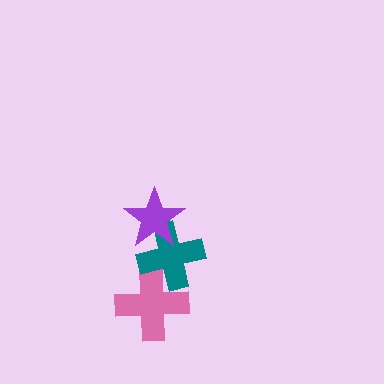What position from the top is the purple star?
The purple star is 1st from the top.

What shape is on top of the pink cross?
The teal cross is on top of the pink cross.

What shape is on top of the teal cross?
The purple star is on top of the teal cross.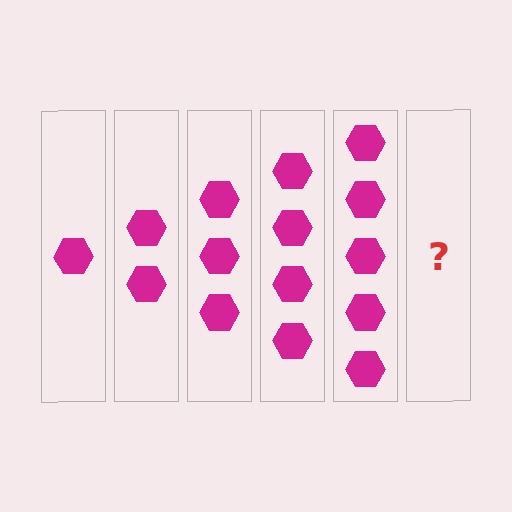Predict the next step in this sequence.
The next step is 6 hexagons.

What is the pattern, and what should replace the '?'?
The pattern is that each step adds one more hexagon. The '?' should be 6 hexagons.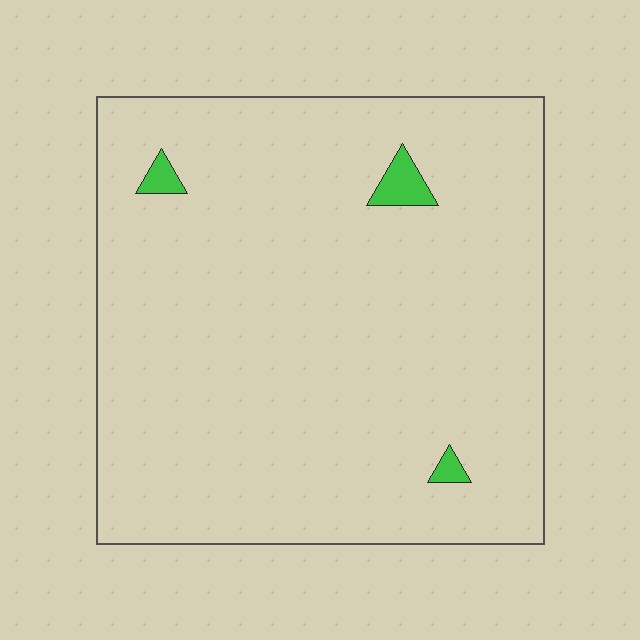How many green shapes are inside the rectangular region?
3.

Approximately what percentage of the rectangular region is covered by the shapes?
Approximately 0%.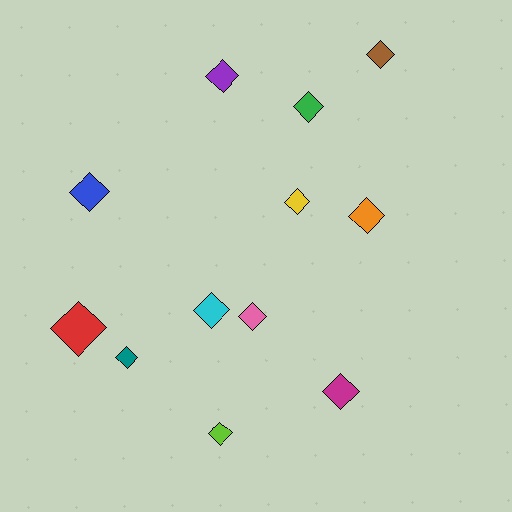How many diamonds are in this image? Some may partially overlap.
There are 12 diamonds.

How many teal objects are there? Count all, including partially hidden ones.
There is 1 teal object.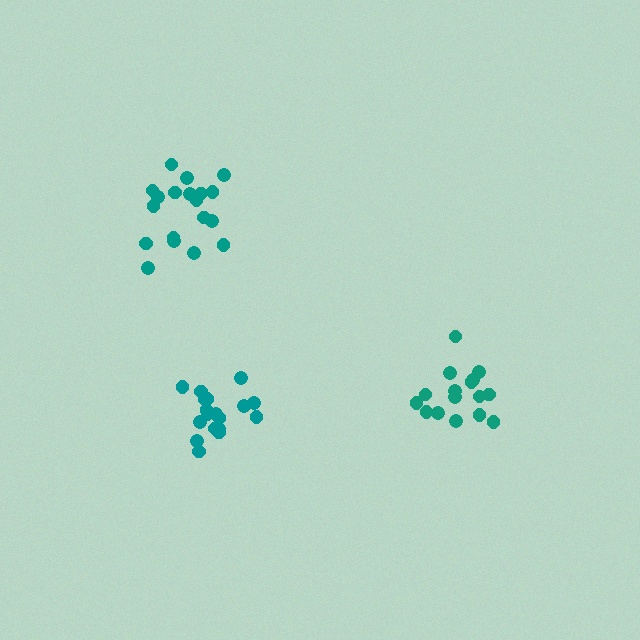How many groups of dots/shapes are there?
There are 3 groups.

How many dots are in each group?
Group 1: 16 dots, Group 2: 19 dots, Group 3: 19 dots (54 total).